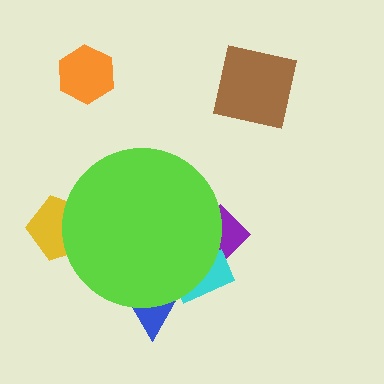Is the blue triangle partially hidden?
Yes, the blue triangle is partially hidden behind the lime circle.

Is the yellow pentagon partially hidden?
Yes, the yellow pentagon is partially hidden behind the lime circle.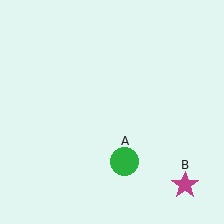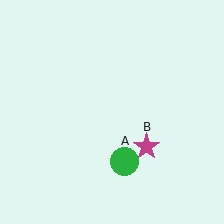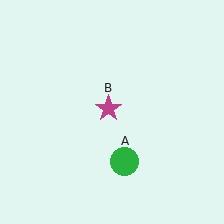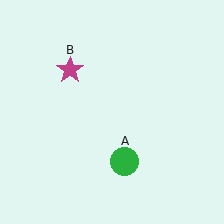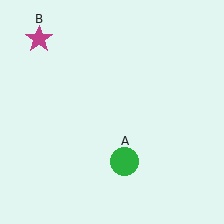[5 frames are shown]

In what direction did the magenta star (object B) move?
The magenta star (object B) moved up and to the left.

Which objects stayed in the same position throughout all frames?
Green circle (object A) remained stationary.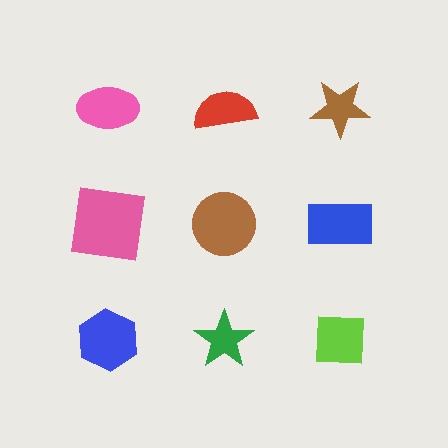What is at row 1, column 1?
A pink ellipse.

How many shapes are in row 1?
3 shapes.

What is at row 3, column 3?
A lime square.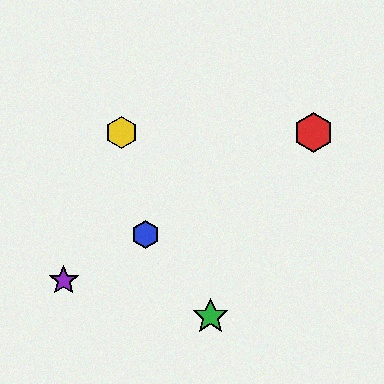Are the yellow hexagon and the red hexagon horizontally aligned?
Yes, both are at y≈133.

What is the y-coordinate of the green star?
The green star is at y≈317.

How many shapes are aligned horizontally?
2 shapes (the red hexagon, the yellow hexagon) are aligned horizontally.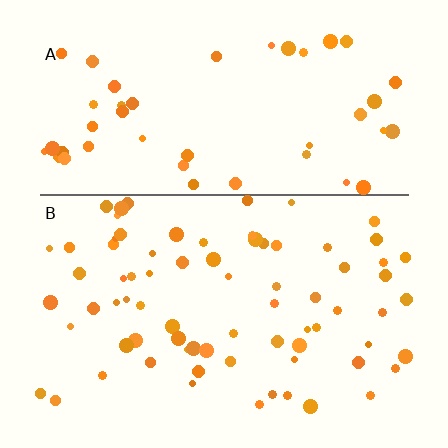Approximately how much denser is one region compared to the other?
Approximately 1.5× — region B over region A.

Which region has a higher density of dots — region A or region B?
B (the bottom).